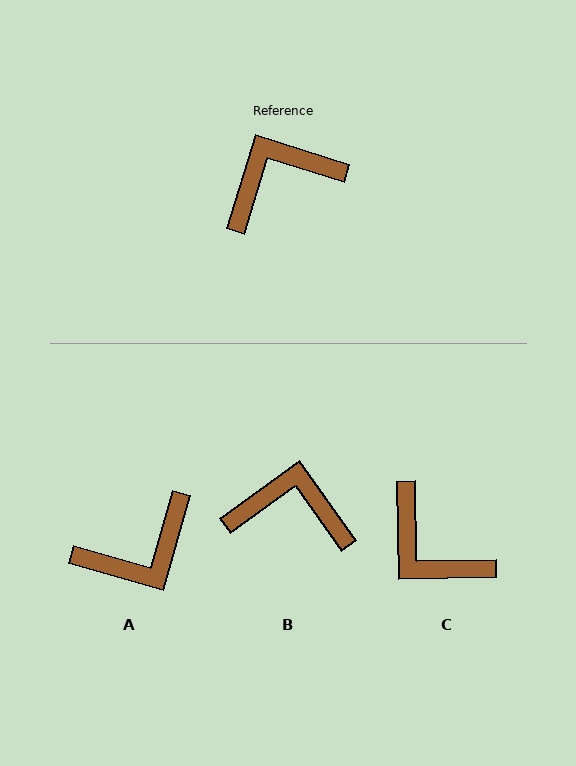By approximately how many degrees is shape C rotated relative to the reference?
Approximately 108 degrees counter-clockwise.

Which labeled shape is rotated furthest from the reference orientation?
A, about 178 degrees away.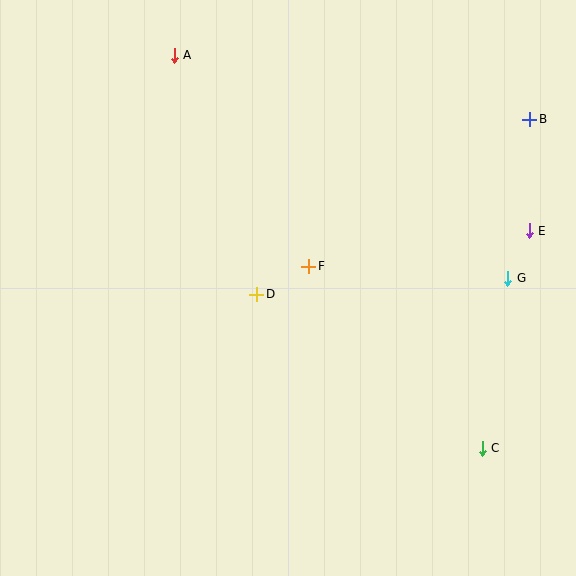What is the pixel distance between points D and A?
The distance between D and A is 253 pixels.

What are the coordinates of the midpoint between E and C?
The midpoint between E and C is at (506, 339).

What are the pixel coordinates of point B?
Point B is at (530, 119).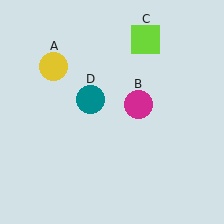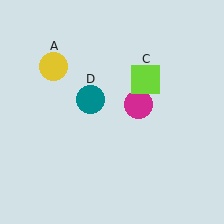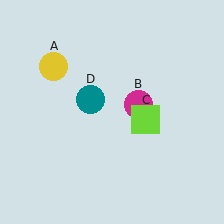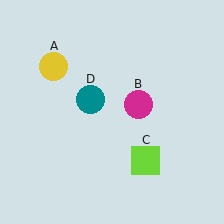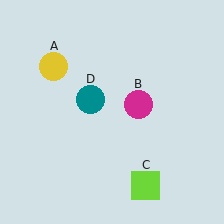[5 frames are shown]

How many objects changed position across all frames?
1 object changed position: lime square (object C).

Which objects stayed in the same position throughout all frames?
Yellow circle (object A) and magenta circle (object B) and teal circle (object D) remained stationary.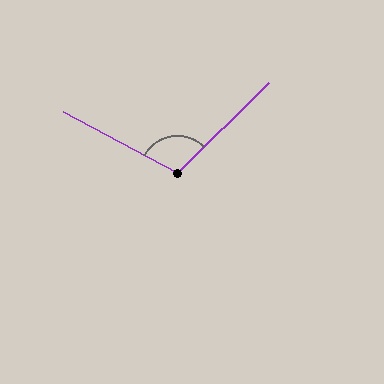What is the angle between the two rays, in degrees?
Approximately 107 degrees.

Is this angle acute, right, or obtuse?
It is obtuse.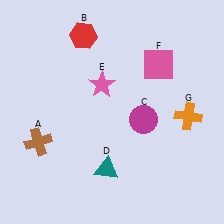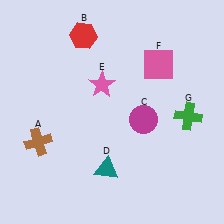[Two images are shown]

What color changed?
The cross (G) changed from orange in Image 1 to green in Image 2.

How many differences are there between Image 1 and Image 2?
There is 1 difference between the two images.